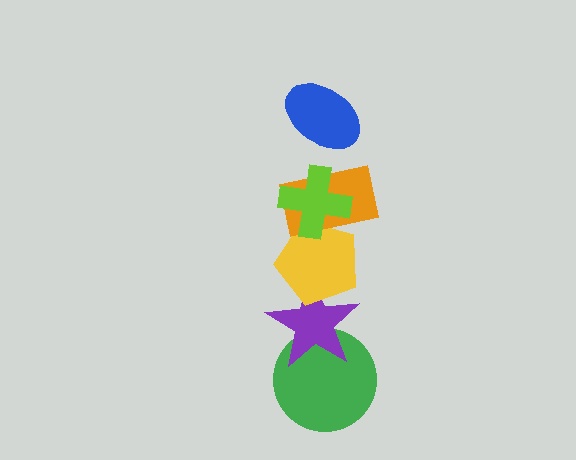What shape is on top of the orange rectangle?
The lime cross is on top of the orange rectangle.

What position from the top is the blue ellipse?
The blue ellipse is 1st from the top.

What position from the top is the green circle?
The green circle is 6th from the top.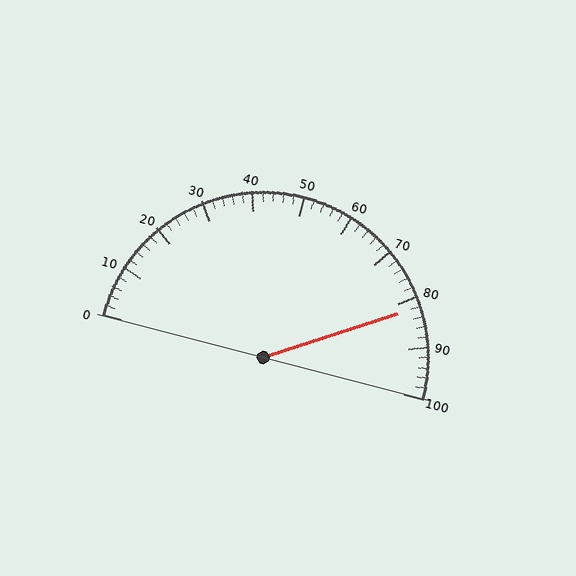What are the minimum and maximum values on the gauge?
The gauge ranges from 0 to 100.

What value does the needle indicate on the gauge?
The needle indicates approximately 82.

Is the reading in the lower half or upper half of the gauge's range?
The reading is in the upper half of the range (0 to 100).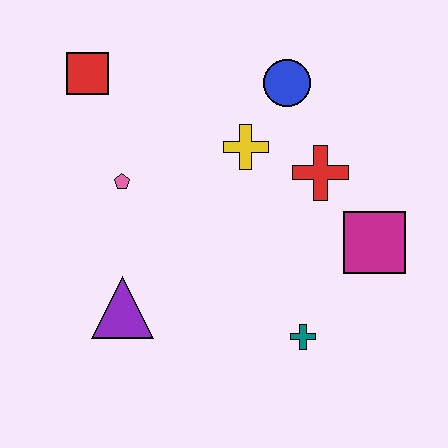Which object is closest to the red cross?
The yellow cross is closest to the red cross.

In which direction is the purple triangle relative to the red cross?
The purple triangle is to the left of the red cross.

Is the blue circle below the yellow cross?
No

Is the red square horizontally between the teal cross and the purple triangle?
No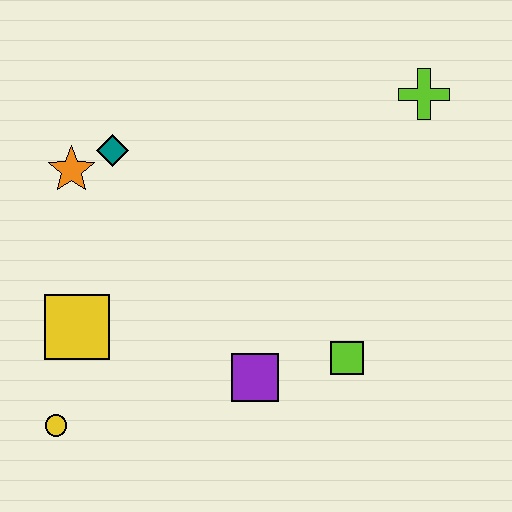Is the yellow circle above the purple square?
No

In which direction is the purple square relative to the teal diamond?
The purple square is below the teal diamond.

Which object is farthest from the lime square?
The orange star is farthest from the lime square.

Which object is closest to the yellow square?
The yellow circle is closest to the yellow square.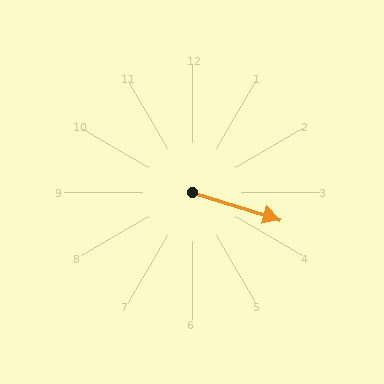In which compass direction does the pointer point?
East.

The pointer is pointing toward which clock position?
Roughly 4 o'clock.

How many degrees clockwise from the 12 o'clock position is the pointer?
Approximately 107 degrees.